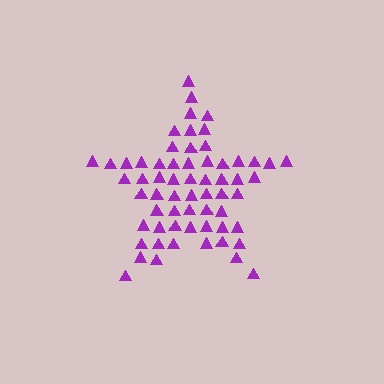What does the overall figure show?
The overall figure shows a star.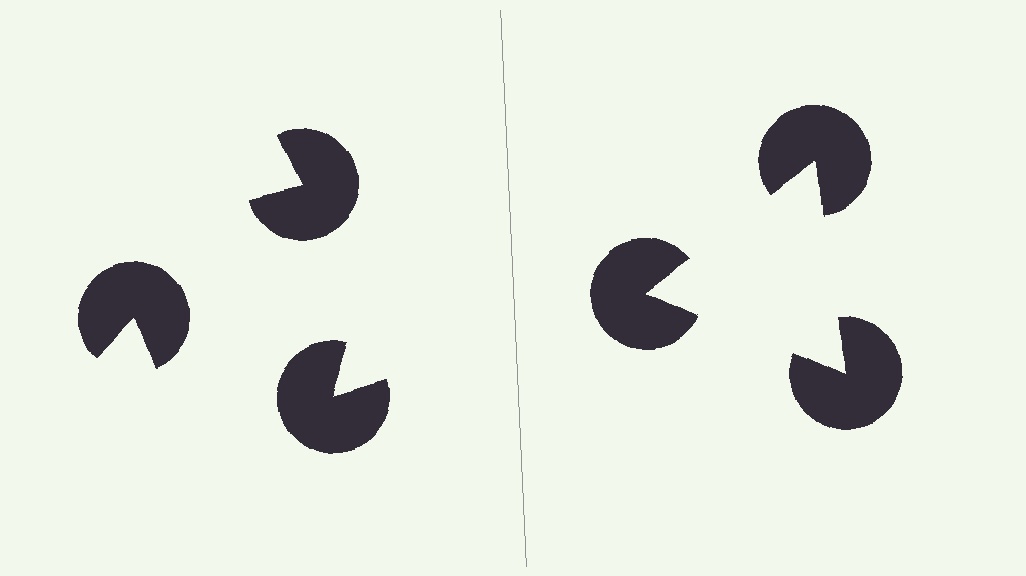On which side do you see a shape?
An illusory triangle appears on the right side. On the left side the wedge cuts are rotated, so no coherent shape forms.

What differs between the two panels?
The pac-man discs are positioned identically on both sides; only the wedge orientations differ. On the right they align to a triangle; on the left they are misaligned.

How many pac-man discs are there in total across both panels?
6 — 3 on each side.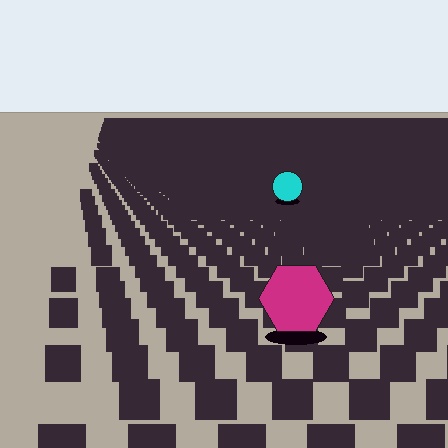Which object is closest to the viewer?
The magenta hexagon is closest. The texture marks near it are larger and more spread out.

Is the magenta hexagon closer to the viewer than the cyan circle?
Yes. The magenta hexagon is closer — you can tell from the texture gradient: the ground texture is coarser near it.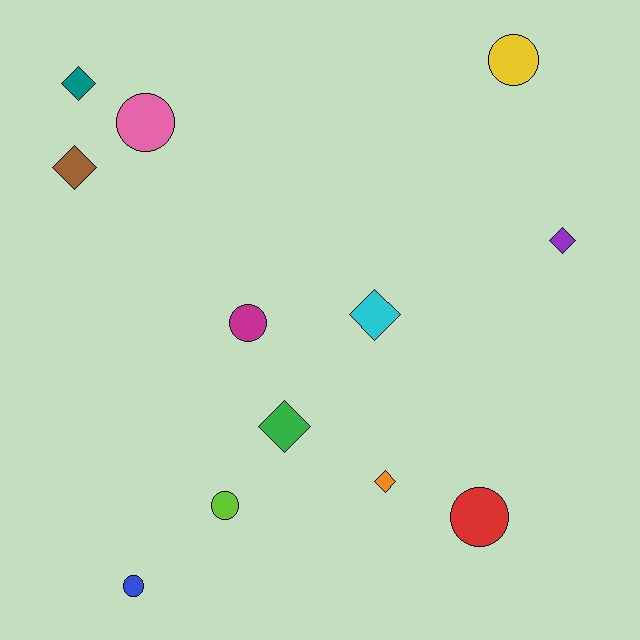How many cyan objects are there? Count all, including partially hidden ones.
There is 1 cyan object.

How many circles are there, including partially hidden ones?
There are 6 circles.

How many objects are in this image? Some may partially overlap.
There are 12 objects.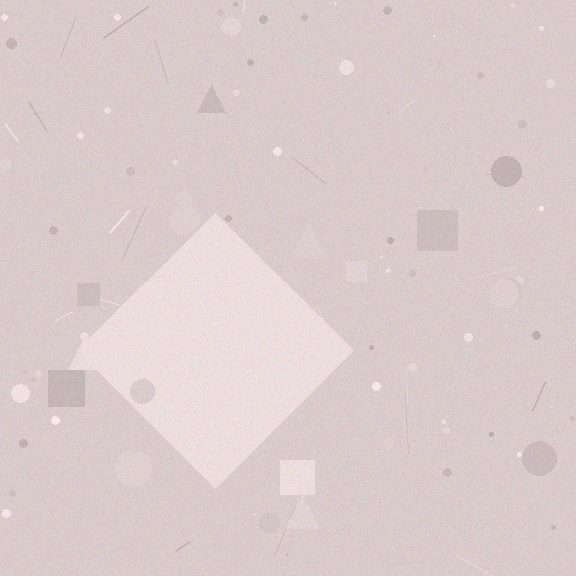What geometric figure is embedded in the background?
A diamond is embedded in the background.